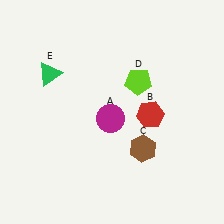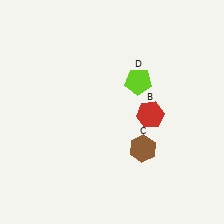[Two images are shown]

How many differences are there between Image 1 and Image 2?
There are 2 differences between the two images.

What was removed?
The magenta circle (A), the green triangle (E) were removed in Image 2.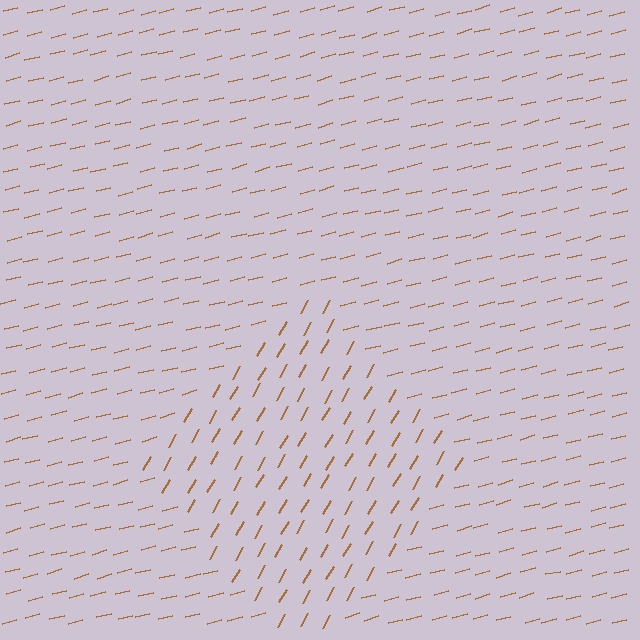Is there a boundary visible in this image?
Yes, there is a texture boundary formed by a change in line orientation.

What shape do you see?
I see a diamond.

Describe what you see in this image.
The image is filled with small brown line segments. A diamond region in the image has lines oriented differently from the surrounding lines, creating a visible texture boundary.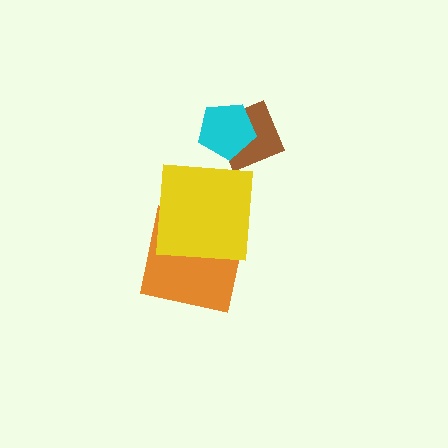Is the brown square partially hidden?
Yes, it is partially covered by another shape.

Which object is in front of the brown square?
The cyan pentagon is in front of the brown square.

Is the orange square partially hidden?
Yes, it is partially covered by another shape.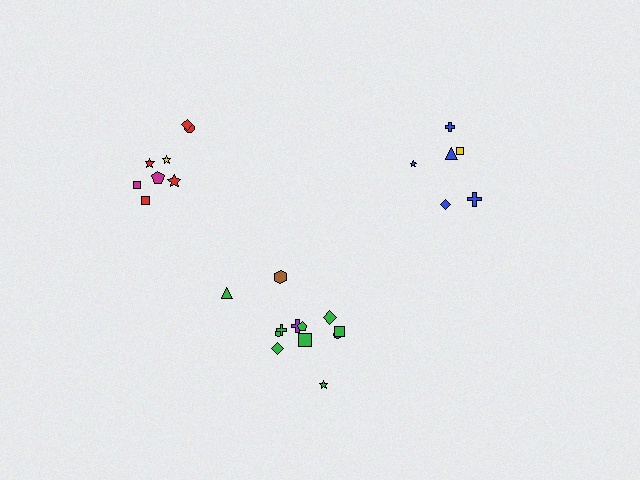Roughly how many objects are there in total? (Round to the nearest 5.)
Roughly 25 objects in total.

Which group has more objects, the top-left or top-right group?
The top-left group.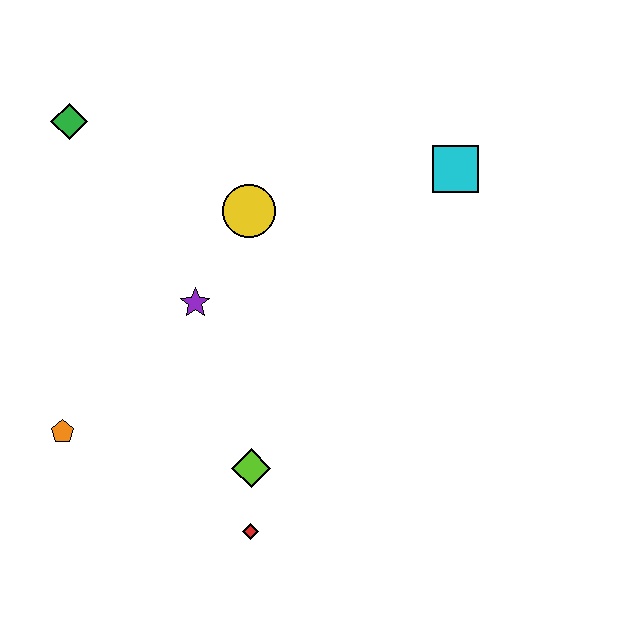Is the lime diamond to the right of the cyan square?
No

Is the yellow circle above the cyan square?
No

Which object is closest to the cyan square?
The yellow circle is closest to the cyan square.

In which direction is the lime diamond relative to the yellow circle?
The lime diamond is below the yellow circle.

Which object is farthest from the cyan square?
The orange pentagon is farthest from the cyan square.